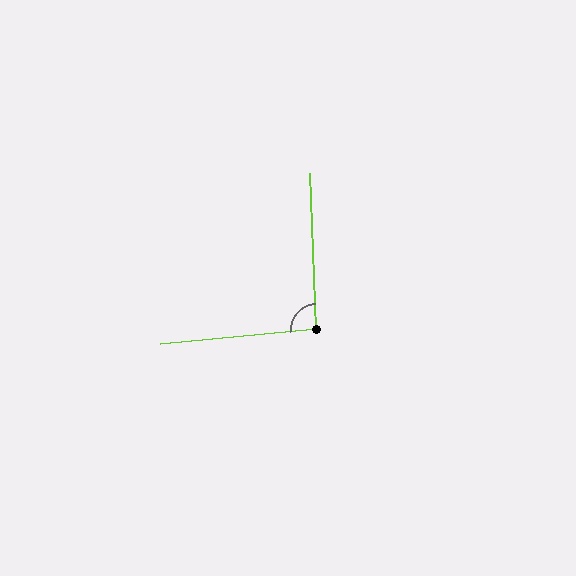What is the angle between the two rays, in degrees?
Approximately 93 degrees.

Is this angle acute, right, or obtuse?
It is approximately a right angle.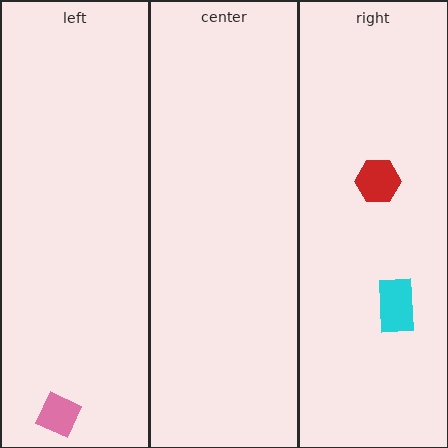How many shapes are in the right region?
2.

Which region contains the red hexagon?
The right region.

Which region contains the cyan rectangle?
The right region.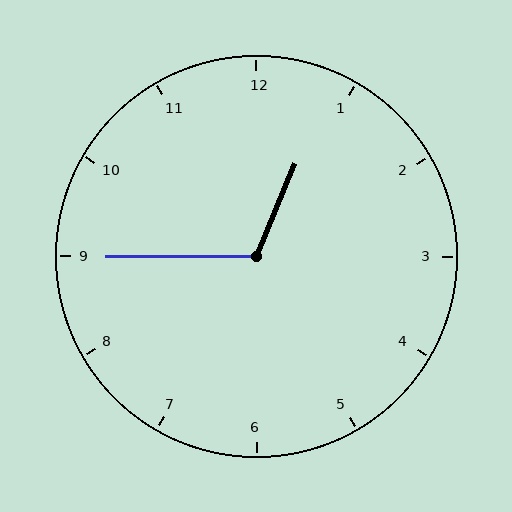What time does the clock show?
12:45.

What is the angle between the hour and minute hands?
Approximately 112 degrees.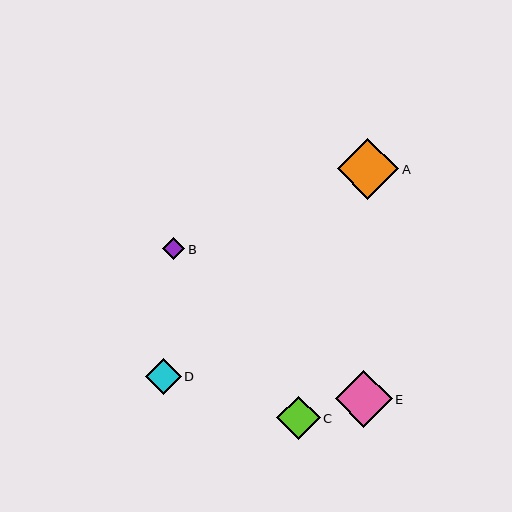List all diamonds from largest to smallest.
From largest to smallest: A, E, C, D, B.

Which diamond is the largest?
Diamond A is the largest with a size of approximately 61 pixels.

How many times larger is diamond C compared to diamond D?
Diamond C is approximately 1.2 times the size of diamond D.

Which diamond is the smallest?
Diamond B is the smallest with a size of approximately 22 pixels.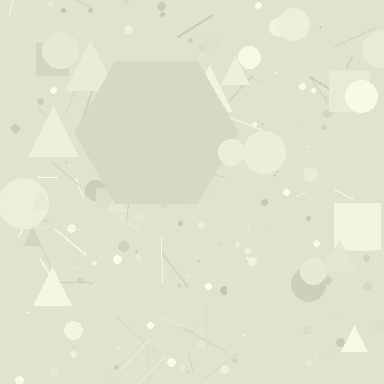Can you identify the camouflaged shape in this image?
The camouflaged shape is a hexagon.